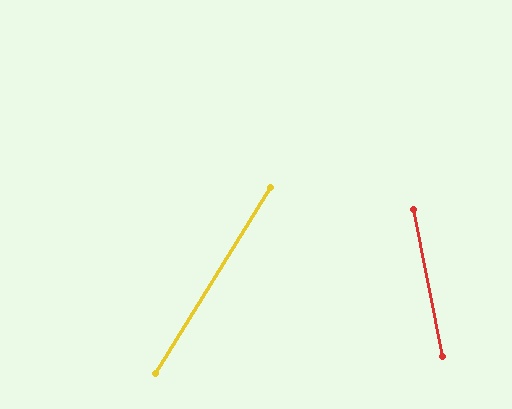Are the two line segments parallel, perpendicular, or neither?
Neither parallel nor perpendicular — they differ by about 43°.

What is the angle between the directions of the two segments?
Approximately 43 degrees.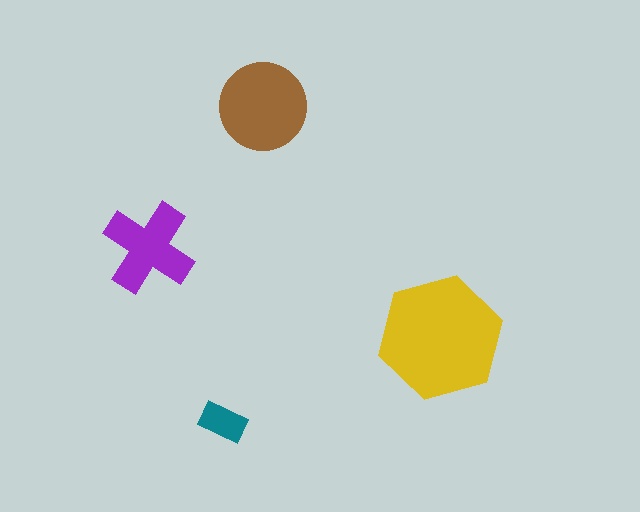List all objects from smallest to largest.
The teal rectangle, the purple cross, the brown circle, the yellow hexagon.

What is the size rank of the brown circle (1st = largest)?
2nd.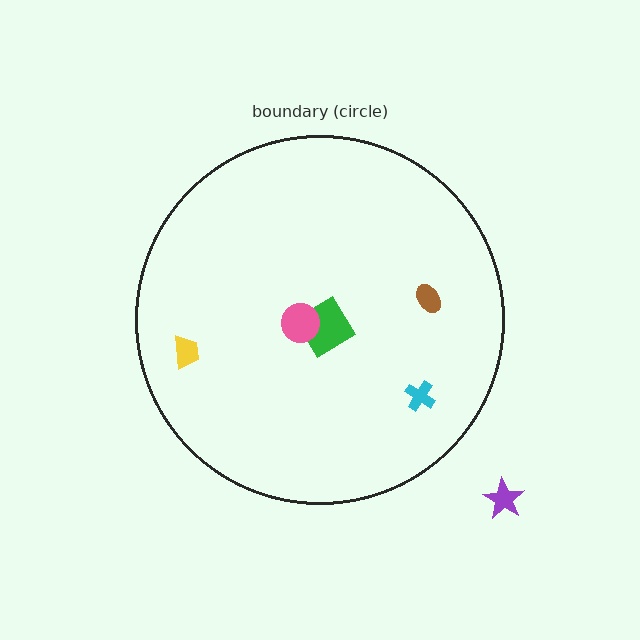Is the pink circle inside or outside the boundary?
Inside.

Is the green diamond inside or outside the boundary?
Inside.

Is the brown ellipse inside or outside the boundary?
Inside.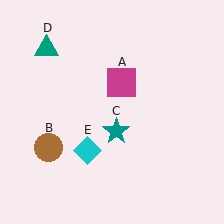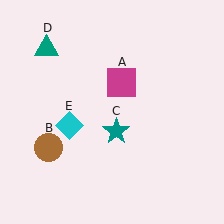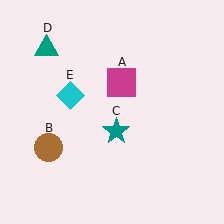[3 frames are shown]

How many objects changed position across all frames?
1 object changed position: cyan diamond (object E).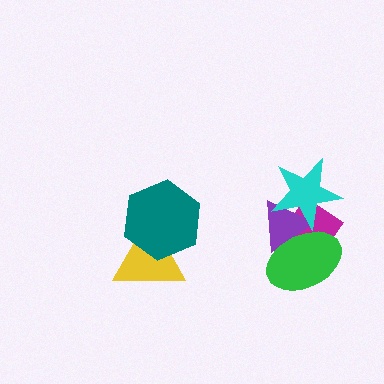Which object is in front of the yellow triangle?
The teal hexagon is in front of the yellow triangle.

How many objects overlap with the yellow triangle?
1 object overlaps with the yellow triangle.